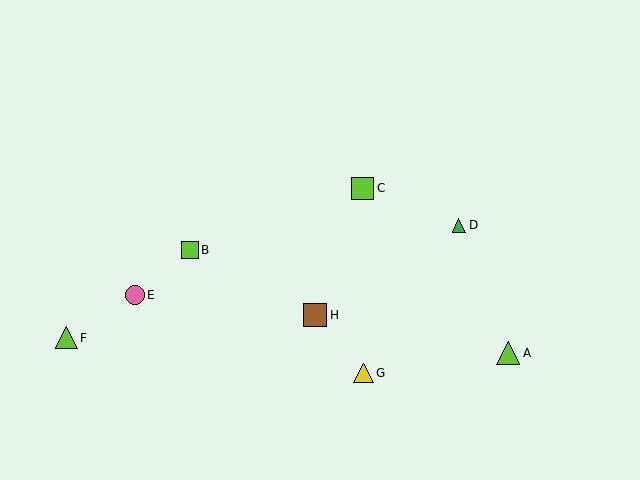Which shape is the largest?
The lime triangle (labeled A) is the largest.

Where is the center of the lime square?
The center of the lime square is at (363, 188).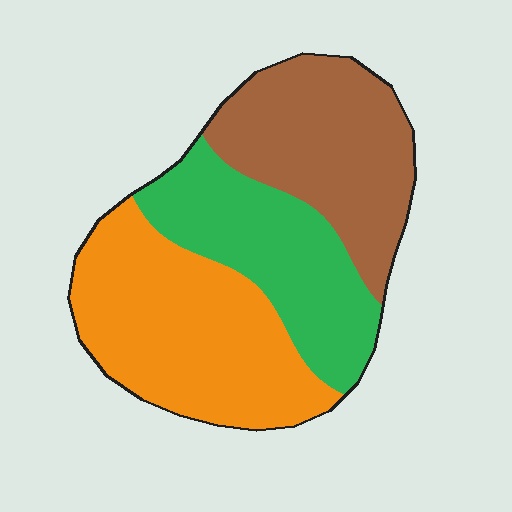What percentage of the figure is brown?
Brown covers 32% of the figure.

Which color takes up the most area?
Orange, at roughly 40%.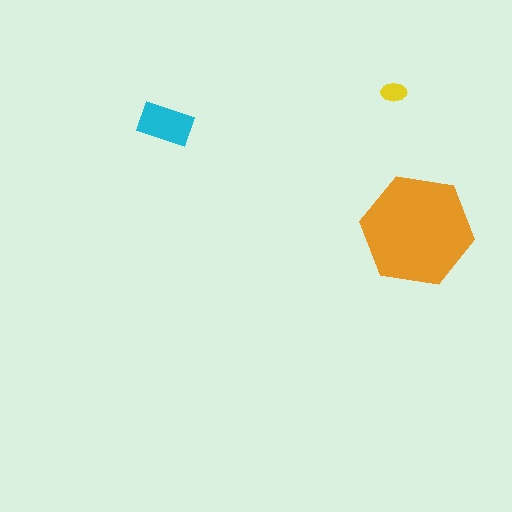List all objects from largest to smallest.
The orange hexagon, the cyan rectangle, the yellow ellipse.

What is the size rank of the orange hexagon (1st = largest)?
1st.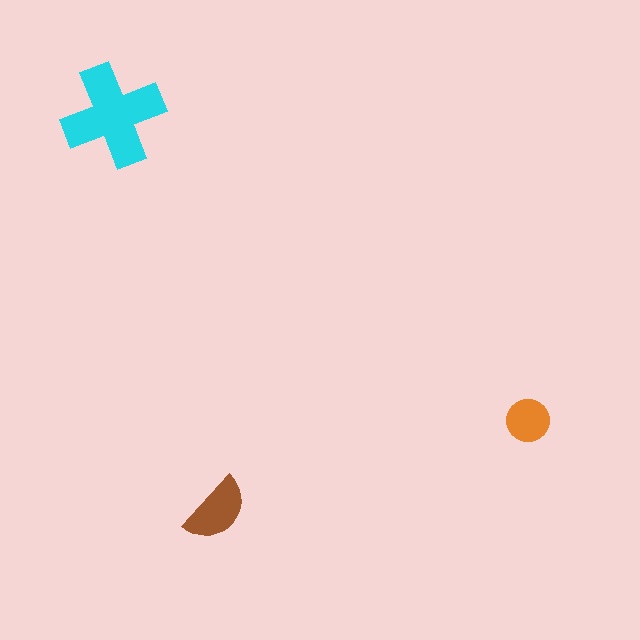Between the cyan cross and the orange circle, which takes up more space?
The cyan cross.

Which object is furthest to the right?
The orange circle is rightmost.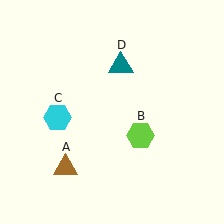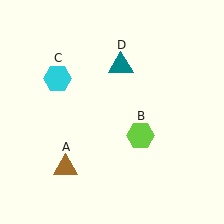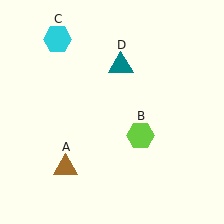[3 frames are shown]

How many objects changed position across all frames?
1 object changed position: cyan hexagon (object C).